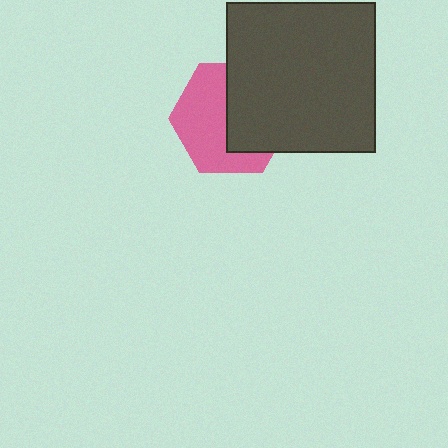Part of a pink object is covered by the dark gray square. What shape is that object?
It is a hexagon.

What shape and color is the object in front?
The object in front is a dark gray square.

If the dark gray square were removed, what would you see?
You would see the complete pink hexagon.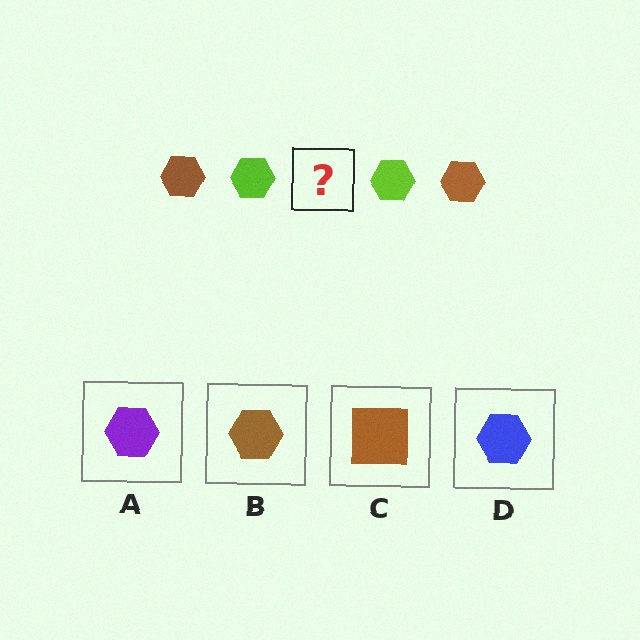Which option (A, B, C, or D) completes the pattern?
B.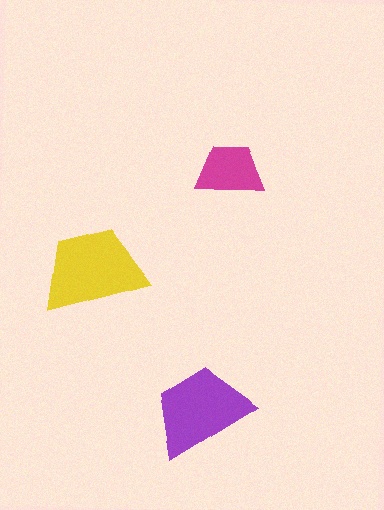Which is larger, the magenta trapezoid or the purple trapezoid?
The purple one.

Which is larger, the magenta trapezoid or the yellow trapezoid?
The yellow one.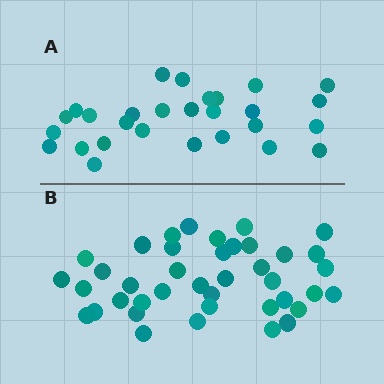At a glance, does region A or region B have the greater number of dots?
Region B (the bottom region) has more dots.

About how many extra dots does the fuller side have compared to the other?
Region B has roughly 12 or so more dots than region A.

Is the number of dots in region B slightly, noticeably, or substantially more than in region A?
Region B has noticeably more, but not dramatically so. The ratio is roughly 1.4 to 1.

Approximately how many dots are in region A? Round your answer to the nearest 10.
About 30 dots. (The exact count is 28, which rounds to 30.)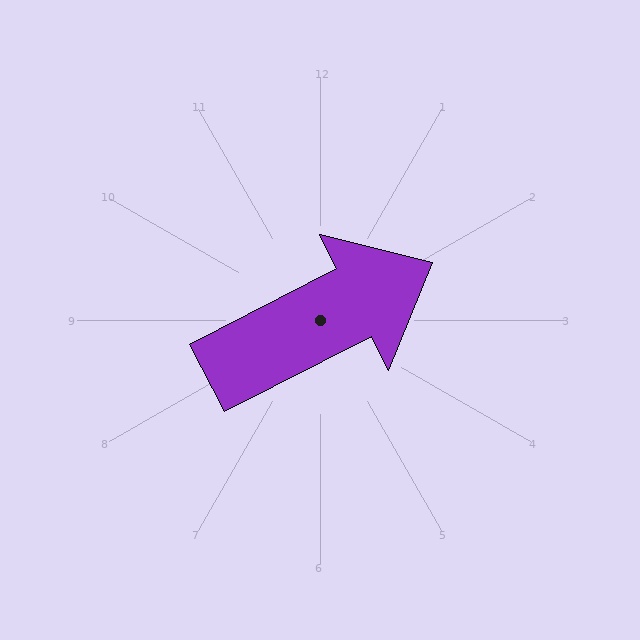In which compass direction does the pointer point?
Northeast.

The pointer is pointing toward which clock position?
Roughly 2 o'clock.